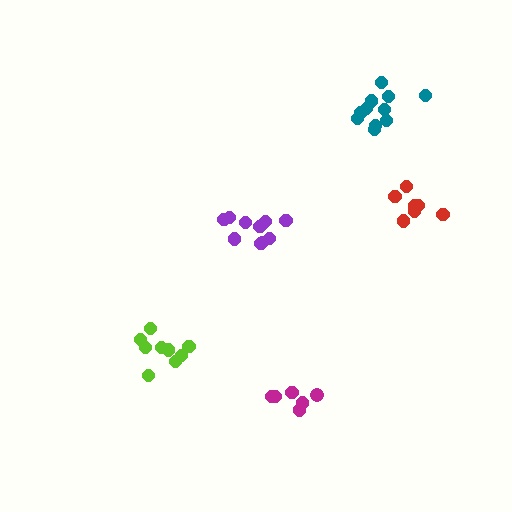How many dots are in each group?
Group 1: 10 dots, Group 2: 6 dots, Group 3: 7 dots, Group 4: 9 dots, Group 5: 11 dots (43 total).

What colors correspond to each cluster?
The clusters are colored: purple, magenta, red, lime, teal.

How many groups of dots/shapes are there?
There are 5 groups.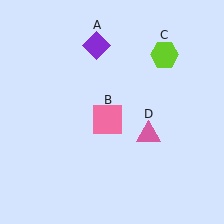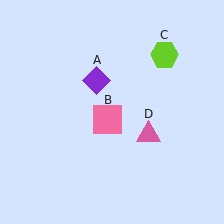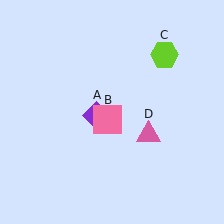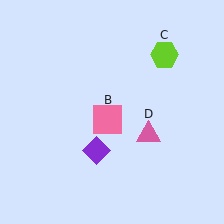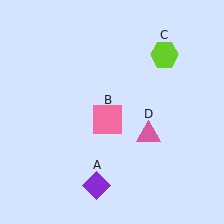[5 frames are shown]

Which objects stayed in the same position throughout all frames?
Pink square (object B) and lime hexagon (object C) and pink triangle (object D) remained stationary.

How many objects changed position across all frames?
1 object changed position: purple diamond (object A).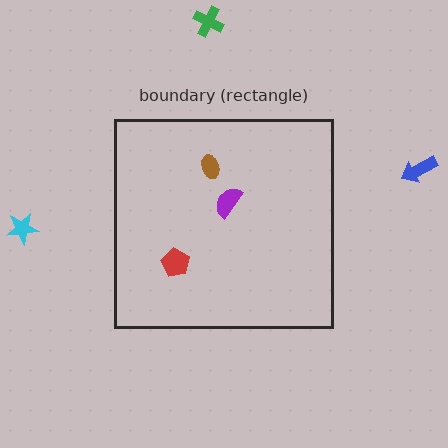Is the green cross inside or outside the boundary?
Outside.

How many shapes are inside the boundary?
3 inside, 3 outside.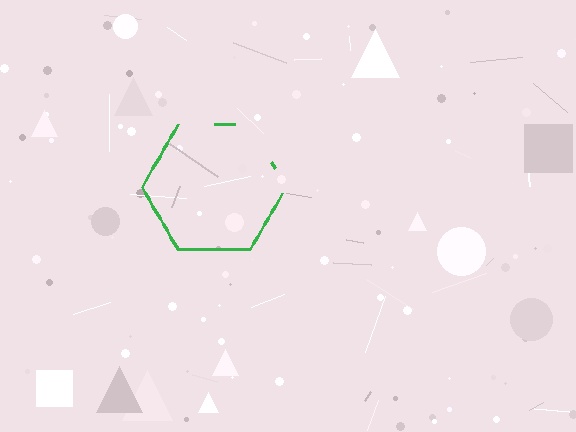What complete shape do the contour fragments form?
The contour fragments form a hexagon.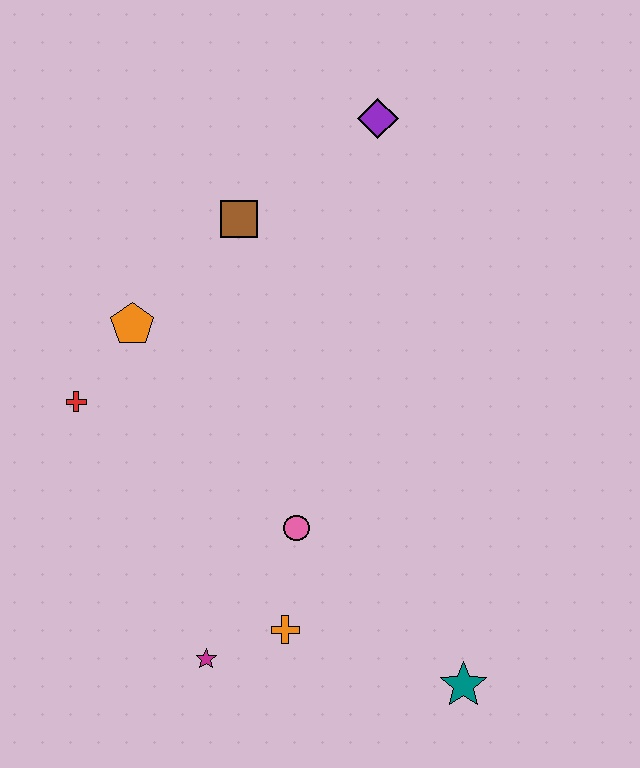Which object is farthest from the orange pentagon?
The teal star is farthest from the orange pentagon.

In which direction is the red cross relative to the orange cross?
The red cross is above the orange cross.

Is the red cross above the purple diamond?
No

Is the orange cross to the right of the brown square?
Yes